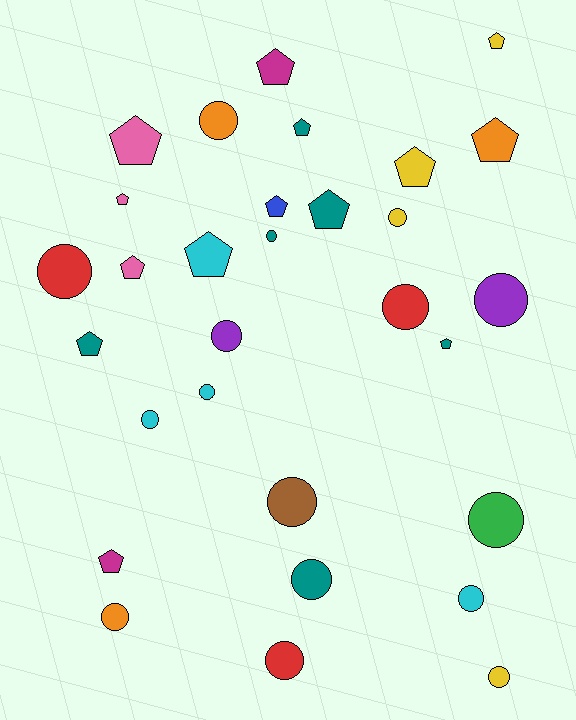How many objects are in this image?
There are 30 objects.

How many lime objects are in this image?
There are no lime objects.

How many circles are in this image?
There are 16 circles.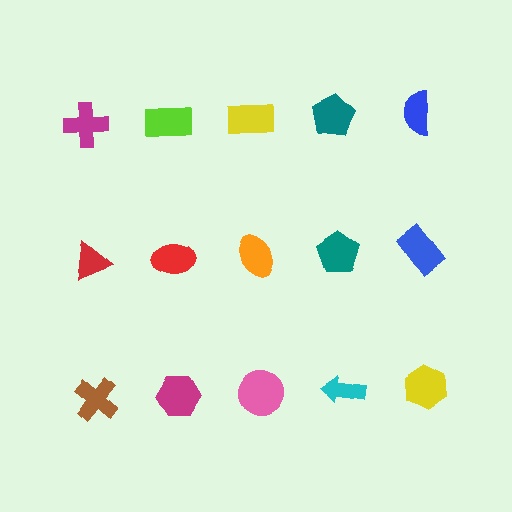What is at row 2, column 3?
An orange ellipse.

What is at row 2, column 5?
A blue rectangle.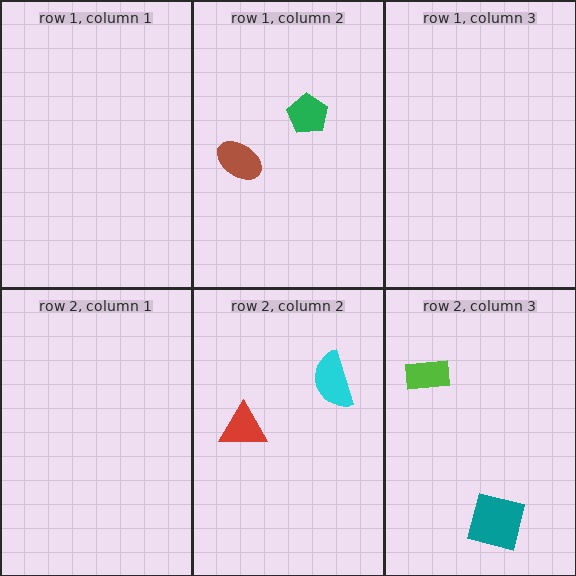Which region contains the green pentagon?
The row 1, column 2 region.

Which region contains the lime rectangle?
The row 2, column 3 region.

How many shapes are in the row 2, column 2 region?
2.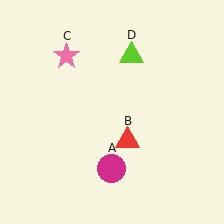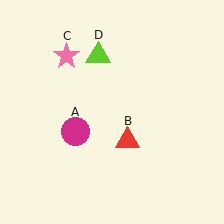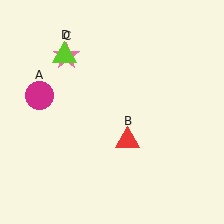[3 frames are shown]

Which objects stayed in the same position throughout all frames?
Red triangle (object B) and pink star (object C) remained stationary.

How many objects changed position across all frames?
2 objects changed position: magenta circle (object A), lime triangle (object D).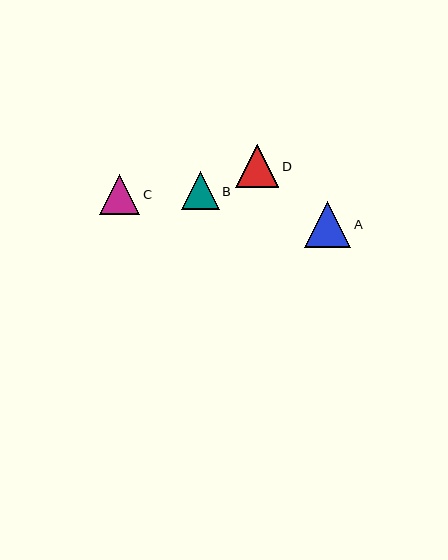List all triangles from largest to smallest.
From largest to smallest: A, D, C, B.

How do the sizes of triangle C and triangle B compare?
Triangle C and triangle B are approximately the same size.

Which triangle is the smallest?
Triangle B is the smallest with a size of approximately 38 pixels.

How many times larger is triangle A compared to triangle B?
Triangle A is approximately 1.2 times the size of triangle B.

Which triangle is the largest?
Triangle A is the largest with a size of approximately 46 pixels.